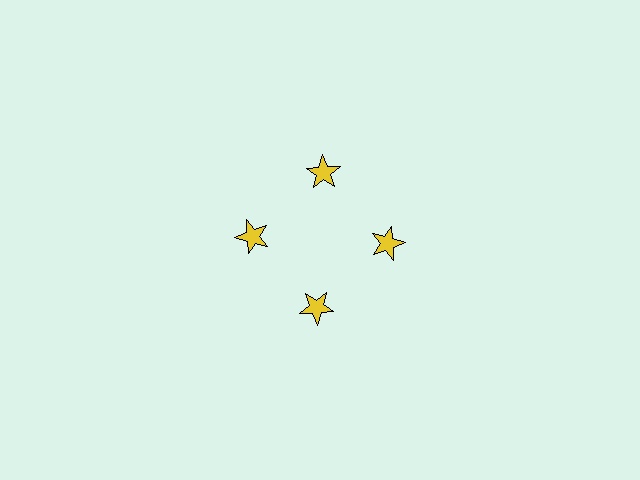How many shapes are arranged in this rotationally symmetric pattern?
There are 4 shapes, arranged in 4 groups of 1.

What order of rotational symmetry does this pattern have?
This pattern has 4-fold rotational symmetry.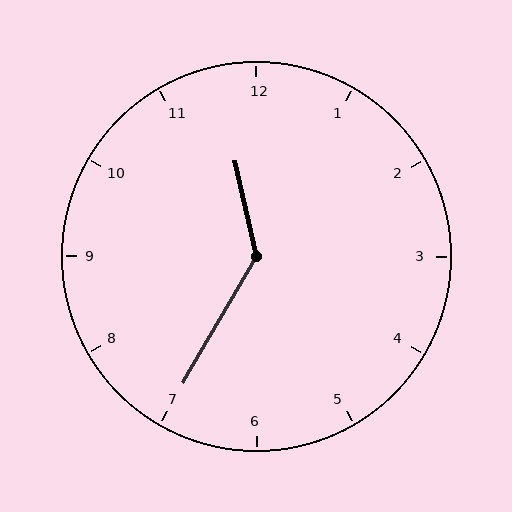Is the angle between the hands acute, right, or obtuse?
It is obtuse.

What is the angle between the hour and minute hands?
Approximately 138 degrees.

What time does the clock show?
11:35.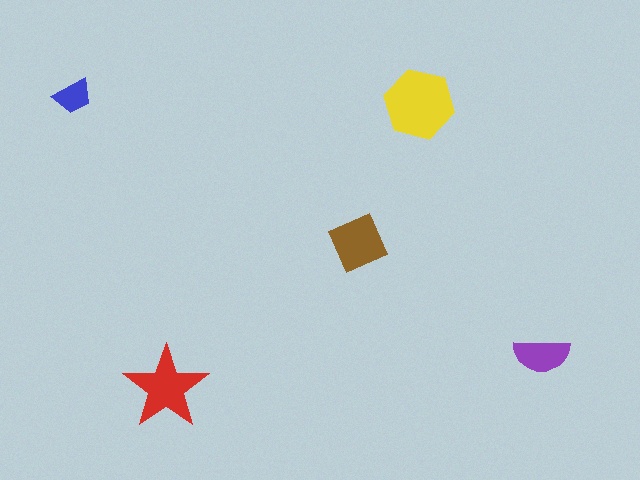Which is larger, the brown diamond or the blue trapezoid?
The brown diamond.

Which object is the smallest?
The blue trapezoid.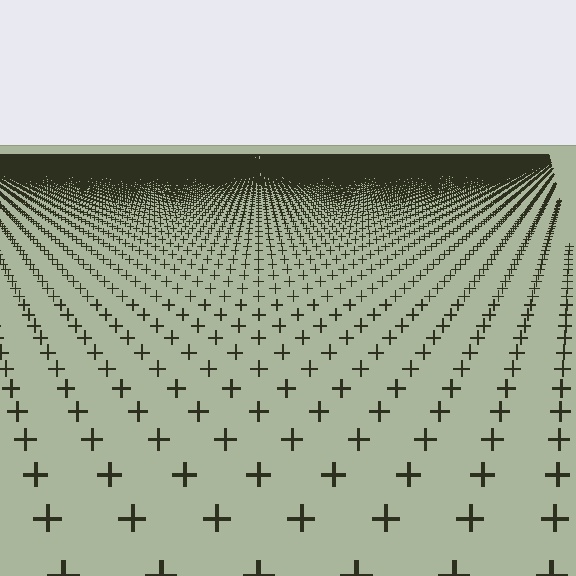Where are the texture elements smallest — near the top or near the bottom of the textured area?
Near the top.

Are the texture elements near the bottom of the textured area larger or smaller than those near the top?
Larger. Near the bottom, elements are closer to the viewer and appear at a bigger on-screen size.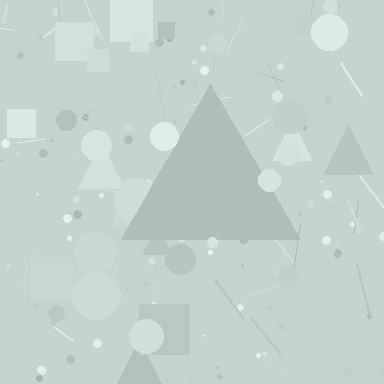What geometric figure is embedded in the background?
A triangle is embedded in the background.